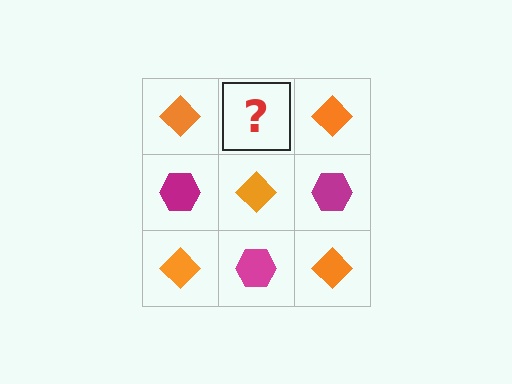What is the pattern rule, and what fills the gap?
The rule is that it alternates orange diamond and magenta hexagon in a checkerboard pattern. The gap should be filled with a magenta hexagon.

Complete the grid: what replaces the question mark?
The question mark should be replaced with a magenta hexagon.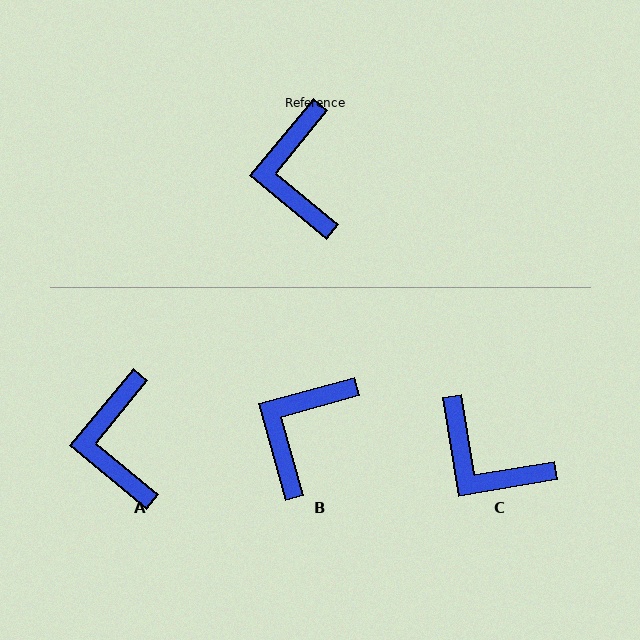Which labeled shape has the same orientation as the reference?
A.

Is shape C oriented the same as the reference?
No, it is off by about 49 degrees.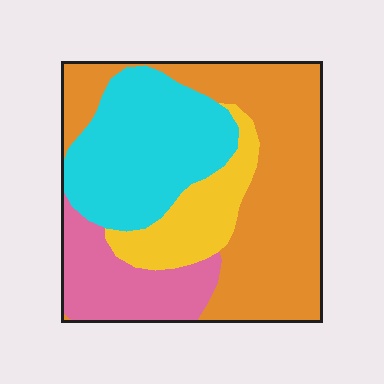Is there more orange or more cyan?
Orange.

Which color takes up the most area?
Orange, at roughly 40%.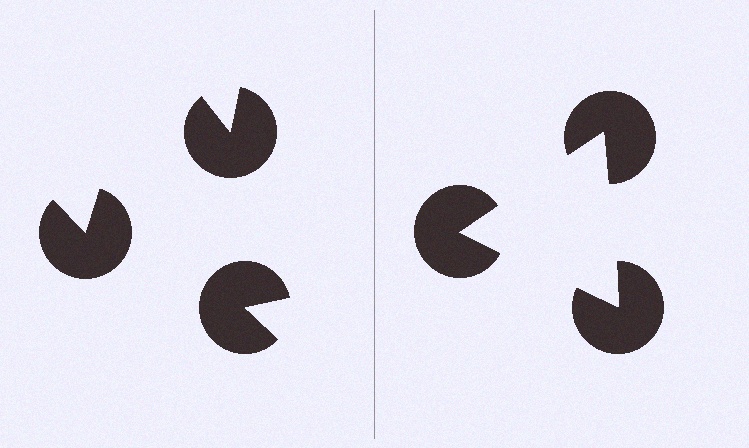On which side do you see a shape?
An illusory triangle appears on the right side. On the left side the wedge cuts are rotated, so no coherent shape forms.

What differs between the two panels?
The pac-man discs are positioned identically on both sides; only the wedge orientations differ. On the right they align to a triangle; on the left they are misaligned.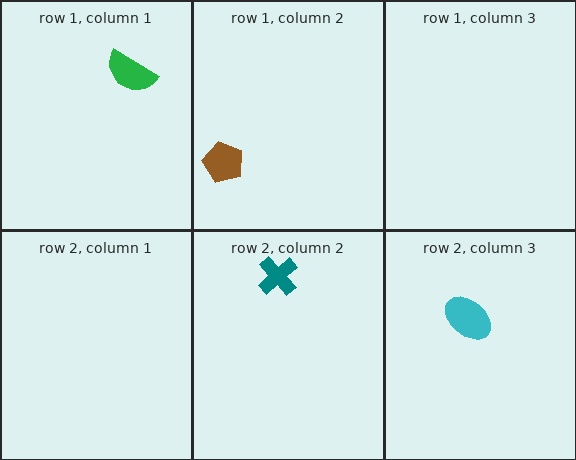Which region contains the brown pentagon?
The row 1, column 2 region.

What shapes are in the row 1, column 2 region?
The brown pentagon.